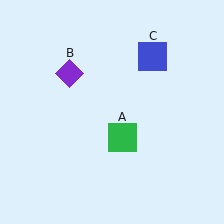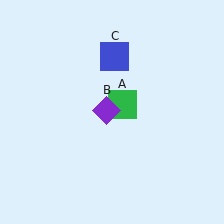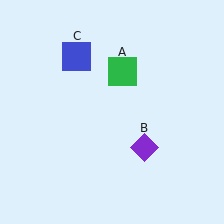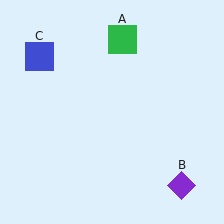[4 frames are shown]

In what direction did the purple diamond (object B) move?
The purple diamond (object B) moved down and to the right.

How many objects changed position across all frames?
3 objects changed position: green square (object A), purple diamond (object B), blue square (object C).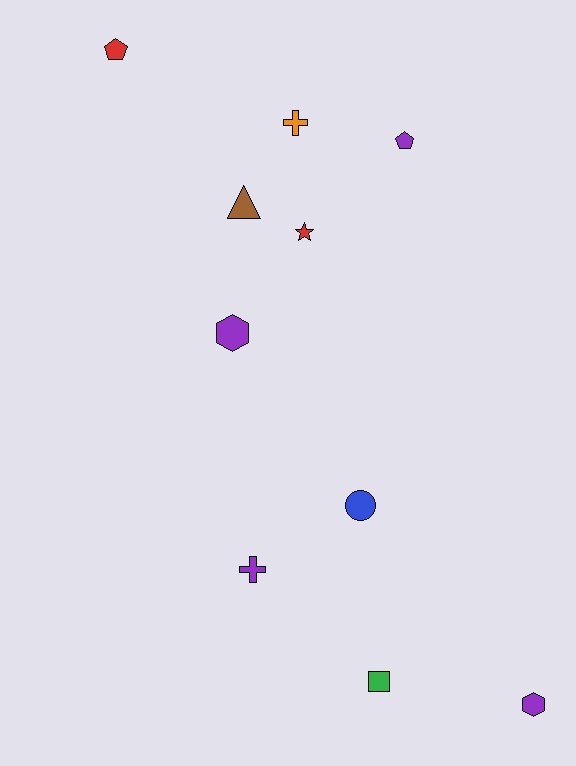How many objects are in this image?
There are 10 objects.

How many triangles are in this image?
There is 1 triangle.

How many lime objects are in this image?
There are no lime objects.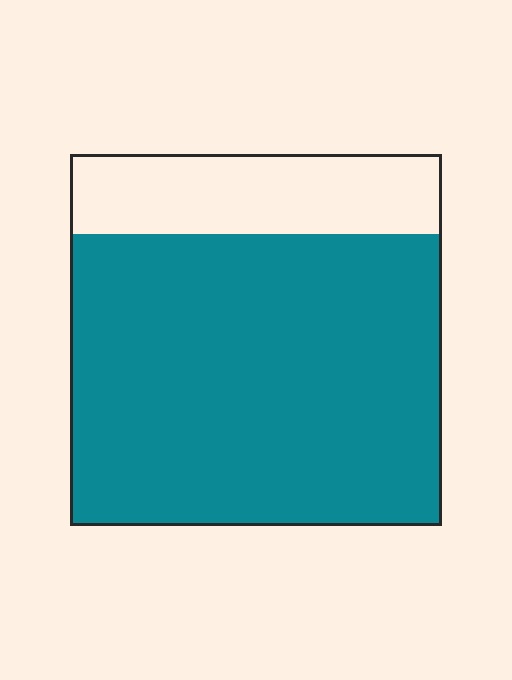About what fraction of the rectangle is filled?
About four fifths (4/5).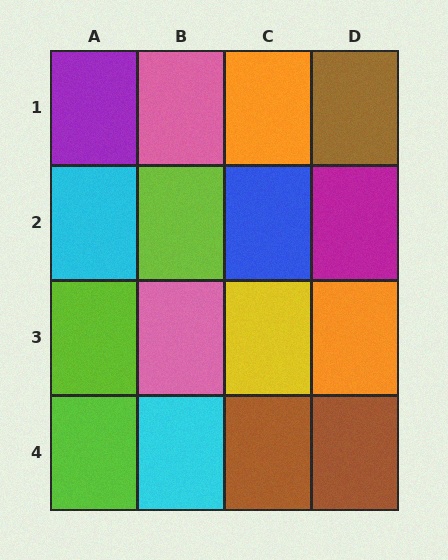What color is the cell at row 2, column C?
Blue.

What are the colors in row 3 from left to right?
Lime, pink, yellow, orange.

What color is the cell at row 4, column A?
Lime.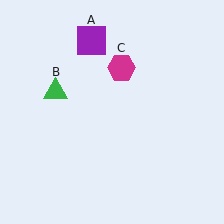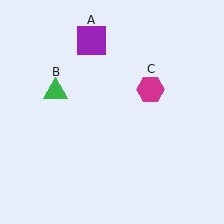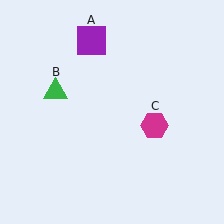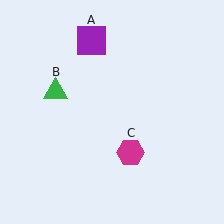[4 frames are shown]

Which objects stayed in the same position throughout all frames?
Purple square (object A) and green triangle (object B) remained stationary.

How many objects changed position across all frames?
1 object changed position: magenta hexagon (object C).